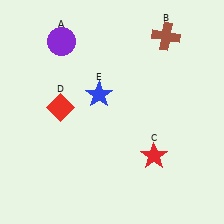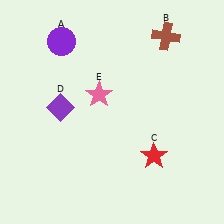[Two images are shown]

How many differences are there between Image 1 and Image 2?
There are 2 differences between the two images.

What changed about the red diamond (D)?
In Image 1, D is red. In Image 2, it changed to purple.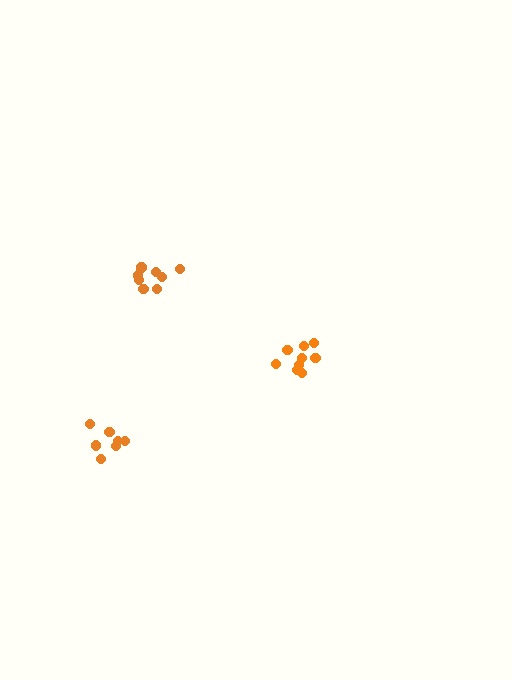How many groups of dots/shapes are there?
There are 3 groups.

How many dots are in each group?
Group 1: 10 dots, Group 2: 7 dots, Group 3: 9 dots (26 total).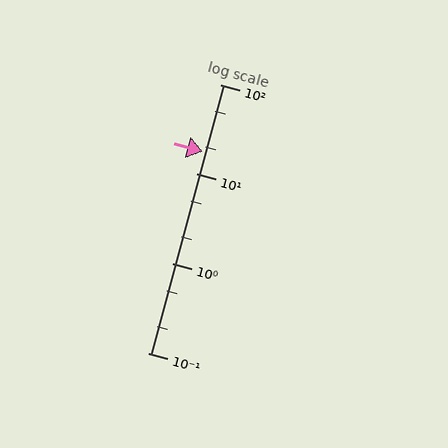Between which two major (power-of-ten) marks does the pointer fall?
The pointer is between 10 and 100.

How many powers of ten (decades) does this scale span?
The scale spans 3 decades, from 0.1 to 100.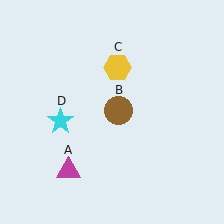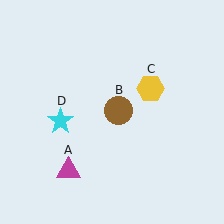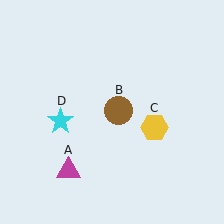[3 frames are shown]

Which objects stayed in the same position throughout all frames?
Magenta triangle (object A) and brown circle (object B) and cyan star (object D) remained stationary.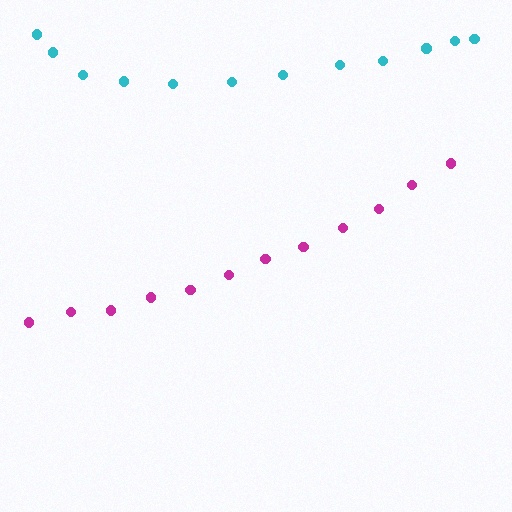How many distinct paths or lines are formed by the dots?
There are 2 distinct paths.